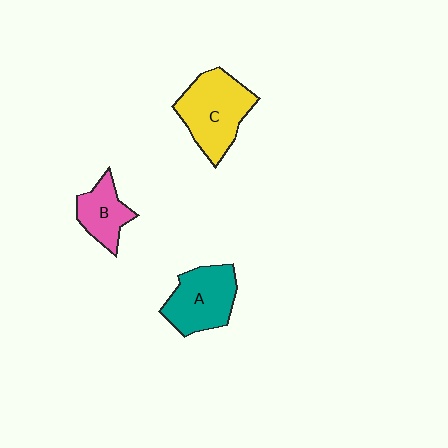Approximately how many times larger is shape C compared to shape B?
Approximately 1.8 times.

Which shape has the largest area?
Shape C (yellow).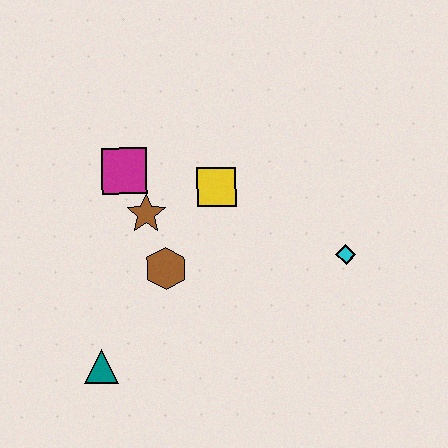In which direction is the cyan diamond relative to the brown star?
The cyan diamond is to the right of the brown star.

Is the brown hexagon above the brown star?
No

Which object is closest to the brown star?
The magenta square is closest to the brown star.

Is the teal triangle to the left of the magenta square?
Yes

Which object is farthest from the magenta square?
The cyan diamond is farthest from the magenta square.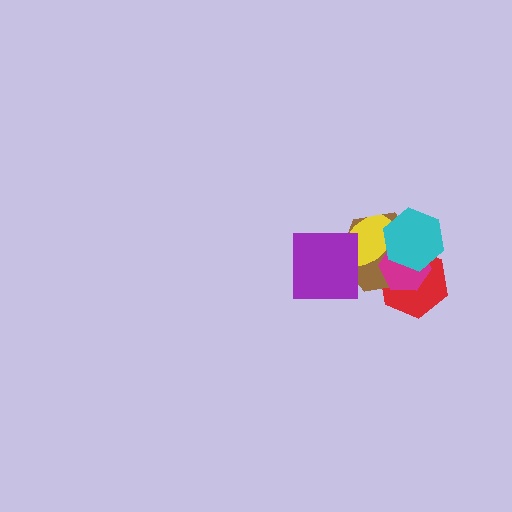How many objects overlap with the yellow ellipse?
4 objects overlap with the yellow ellipse.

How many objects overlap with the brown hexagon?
5 objects overlap with the brown hexagon.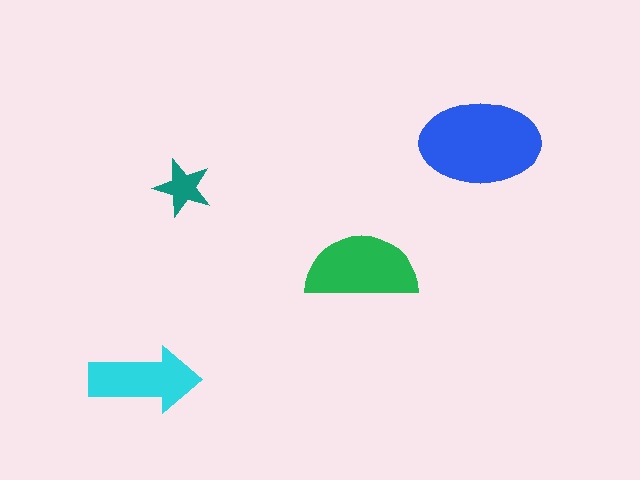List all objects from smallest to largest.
The teal star, the cyan arrow, the green semicircle, the blue ellipse.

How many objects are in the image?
There are 4 objects in the image.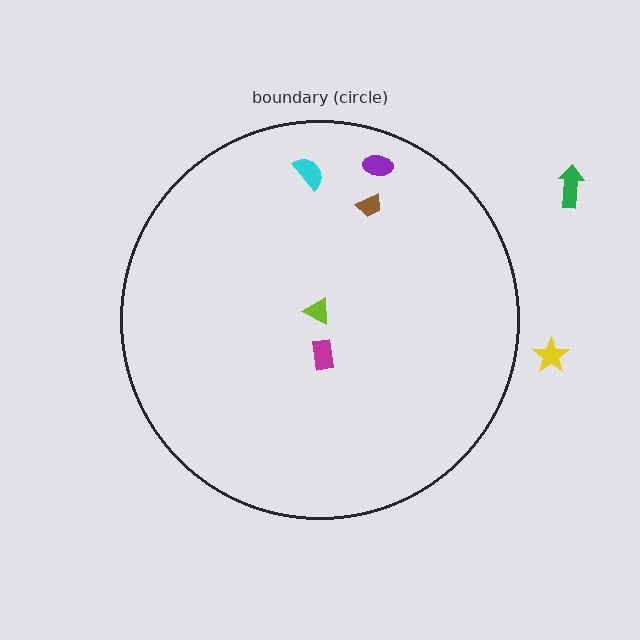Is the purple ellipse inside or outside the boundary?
Inside.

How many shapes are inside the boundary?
5 inside, 2 outside.